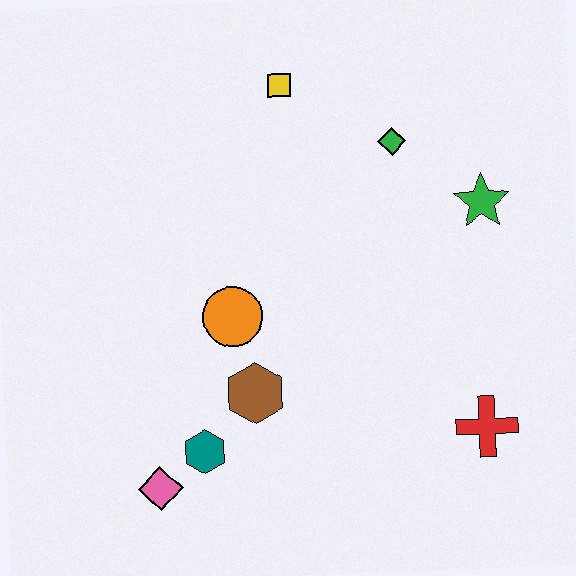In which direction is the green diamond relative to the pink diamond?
The green diamond is above the pink diamond.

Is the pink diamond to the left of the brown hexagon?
Yes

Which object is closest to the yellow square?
The green diamond is closest to the yellow square.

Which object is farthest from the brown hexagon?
The yellow square is farthest from the brown hexagon.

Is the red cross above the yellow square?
No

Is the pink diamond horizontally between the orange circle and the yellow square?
No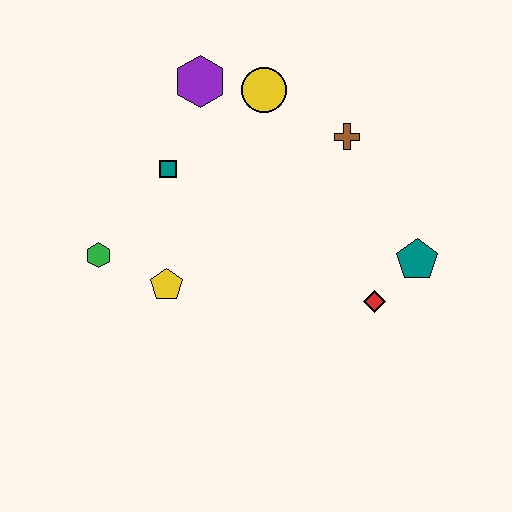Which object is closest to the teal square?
The purple hexagon is closest to the teal square.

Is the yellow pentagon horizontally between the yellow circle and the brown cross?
No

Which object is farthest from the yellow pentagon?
The teal pentagon is farthest from the yellow pentagon.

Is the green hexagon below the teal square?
Yes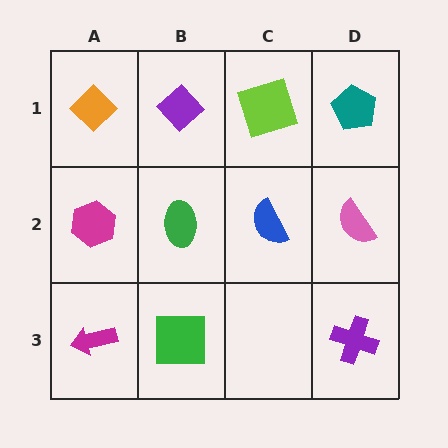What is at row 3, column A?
A magenta arrow.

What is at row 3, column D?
A purple cross.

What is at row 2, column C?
A blue semicircle.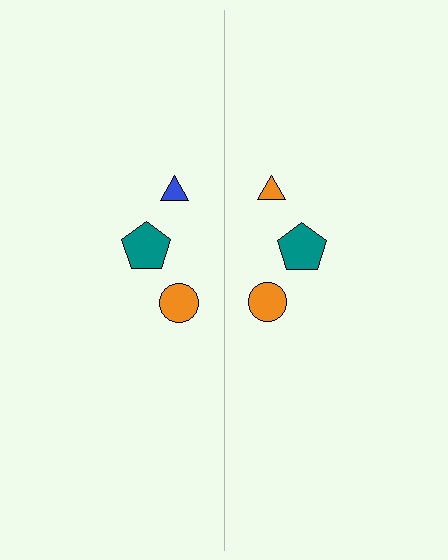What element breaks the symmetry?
The orange triangle on the right side breaks the symmetry — its mirror counterpart is blue.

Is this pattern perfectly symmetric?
No, the pattern is not perfectly symmetric. The orange triangle on the right side breaks the symmetry — its mirror counterpart is blue.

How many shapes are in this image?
There are 6 shapes in this image.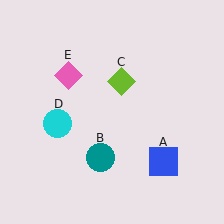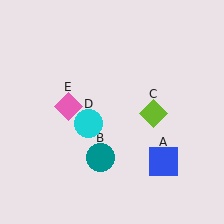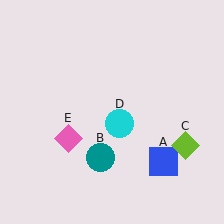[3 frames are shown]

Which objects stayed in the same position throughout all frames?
Blue square (object A) and teal circle (object B) remained stationary.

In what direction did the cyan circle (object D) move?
The cyan circle (object D) moved right.